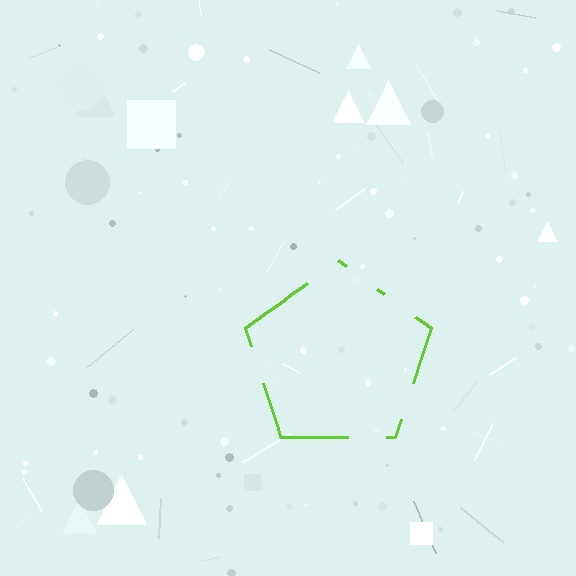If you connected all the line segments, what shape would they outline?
They would outline a pentagon.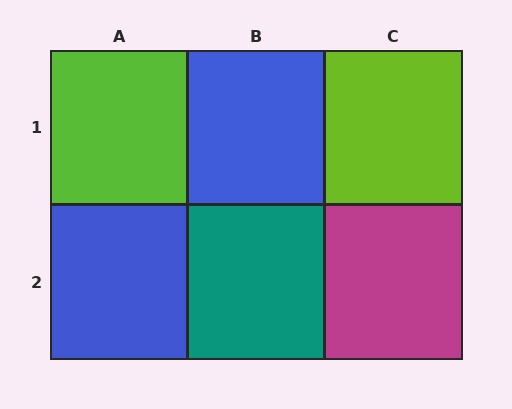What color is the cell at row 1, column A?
Lime.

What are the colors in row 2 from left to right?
Blue, teal, magenta.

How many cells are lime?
2 cells are lime.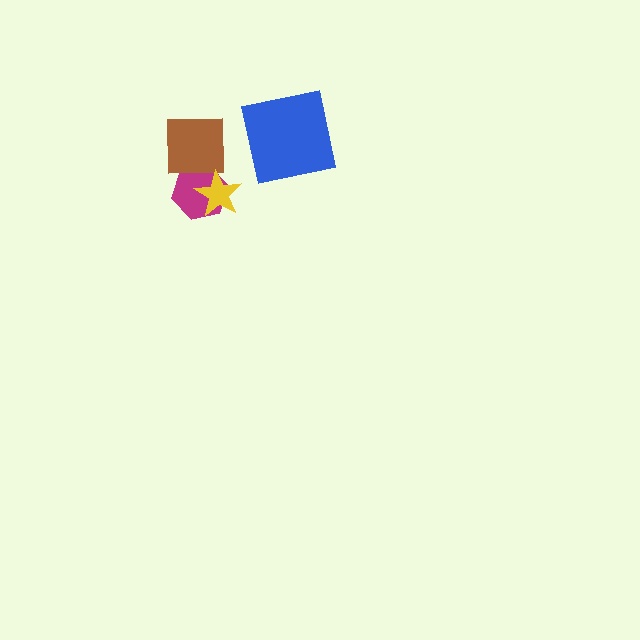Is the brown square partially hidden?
Yes, it is partially covered by another shape.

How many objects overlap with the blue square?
0 objects overlap with the blue square.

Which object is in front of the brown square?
The yellow star is in front of the brown square.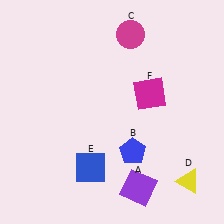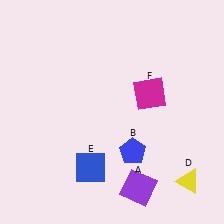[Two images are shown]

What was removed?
The magenta circle (C) was removed in Image 2.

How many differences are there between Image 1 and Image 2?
There is 1 difference between the two images.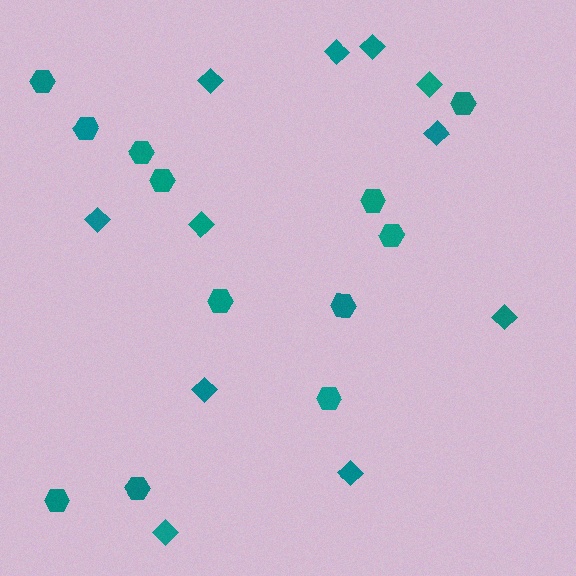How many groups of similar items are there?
There are 2 groups: one group of hexagons (12) and one group of diamonds (11).